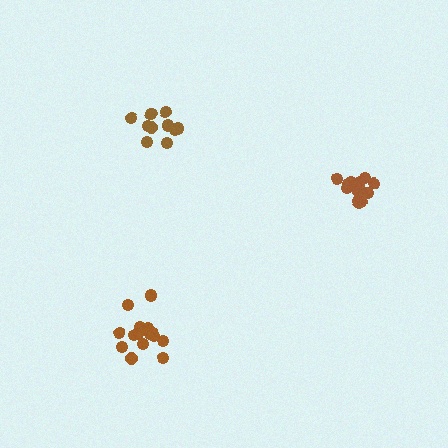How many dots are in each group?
Group 1: 16 dots, Group 2: 14 dots, Group 3: 10 dots (40 total).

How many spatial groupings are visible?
There are 3 spatial groupings.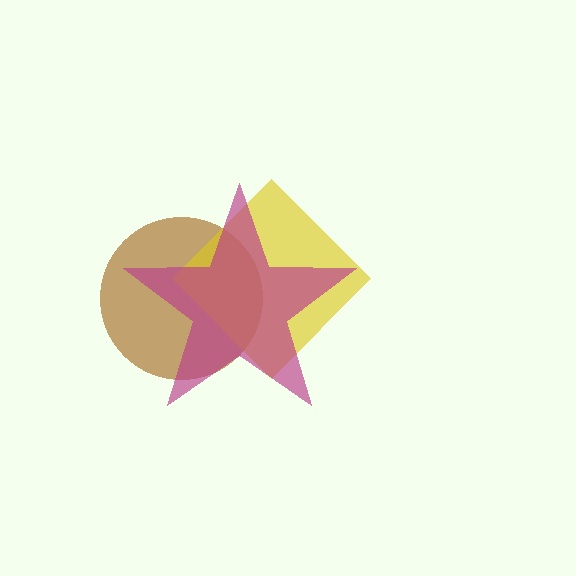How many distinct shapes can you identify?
There are 3 distinct shapes: a brown circle, a yellow diamond, a magenta star.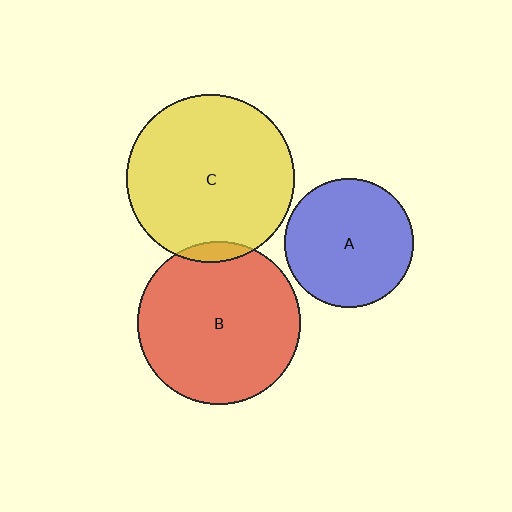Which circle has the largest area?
Circle C (yellow).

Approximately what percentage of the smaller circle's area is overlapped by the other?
Approximately 5%.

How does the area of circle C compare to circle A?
Approximately 1.7 times.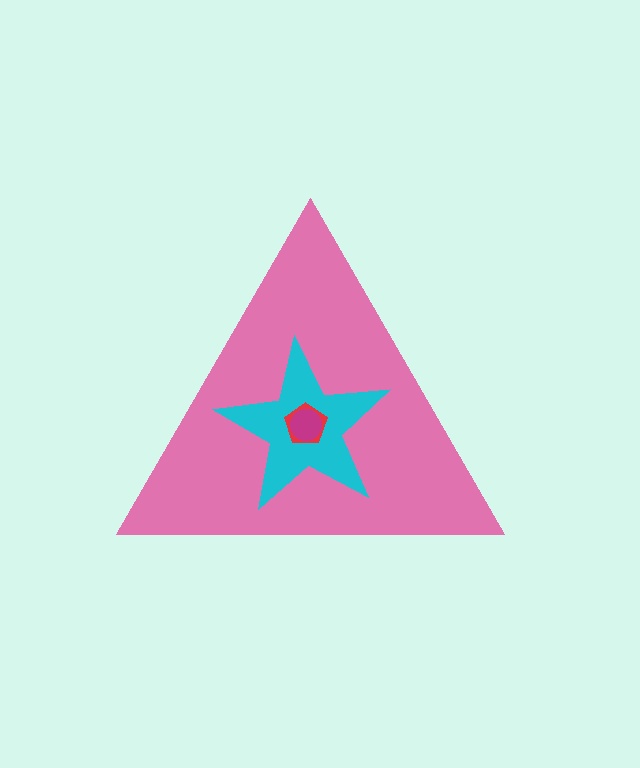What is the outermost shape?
The pink triangle.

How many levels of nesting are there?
4.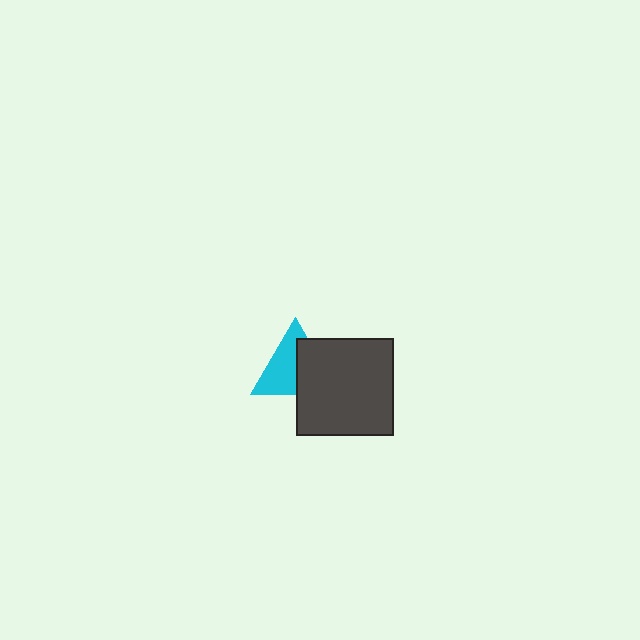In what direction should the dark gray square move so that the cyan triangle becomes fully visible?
The dark gray square should move toward the lower-right. That is the shortest direction to clear the overlap and leave the cyan triangle fully visible.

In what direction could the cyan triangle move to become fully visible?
The cyan triangle could move toward the upper-left. That would shift it out from behind the dark gray square entirely.